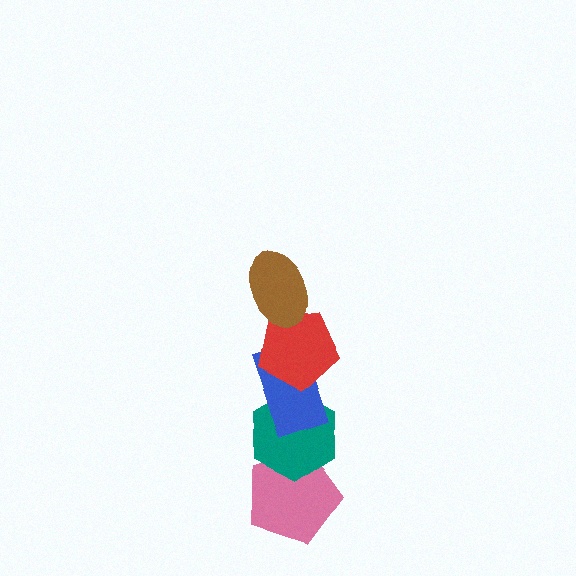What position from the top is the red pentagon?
The red pentagon is 2nd from the top.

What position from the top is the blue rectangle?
The blue rectangle is 3rd from the top.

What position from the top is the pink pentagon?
The pink pentagon is 5th from the top.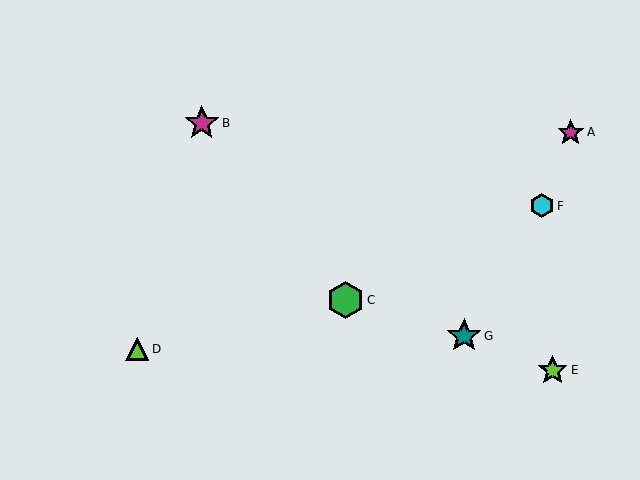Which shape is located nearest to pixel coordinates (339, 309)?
The green hexagon (labeled C) at (345, 300) is nearest to that location.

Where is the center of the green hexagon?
The center of the green hexagon is at (345, 300).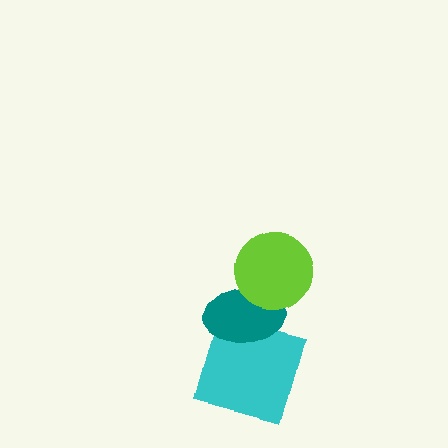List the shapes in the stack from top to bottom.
From top to bottom: the lime circle, the teal ellipse, the cyan square.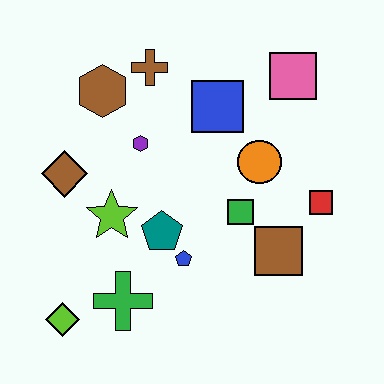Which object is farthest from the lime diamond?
The pink square is farthest from the lime diamond.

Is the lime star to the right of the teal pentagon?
No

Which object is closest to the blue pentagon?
The teal pentagon is closest to the blue pentagon.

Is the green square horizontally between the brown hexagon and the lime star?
No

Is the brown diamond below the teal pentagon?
No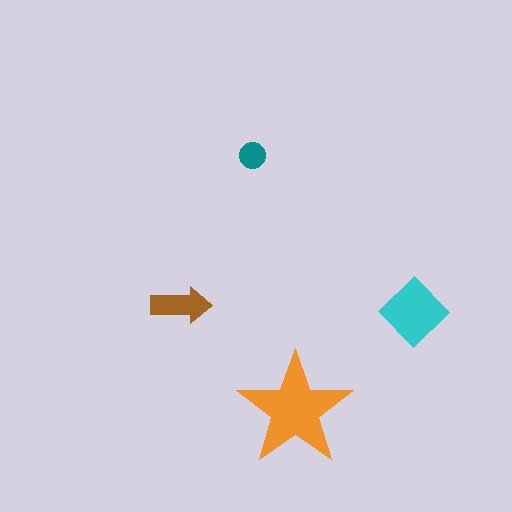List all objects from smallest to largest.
The teal circle, the brown arrow, the cyan diamond, the orange star.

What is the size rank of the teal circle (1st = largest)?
4th.